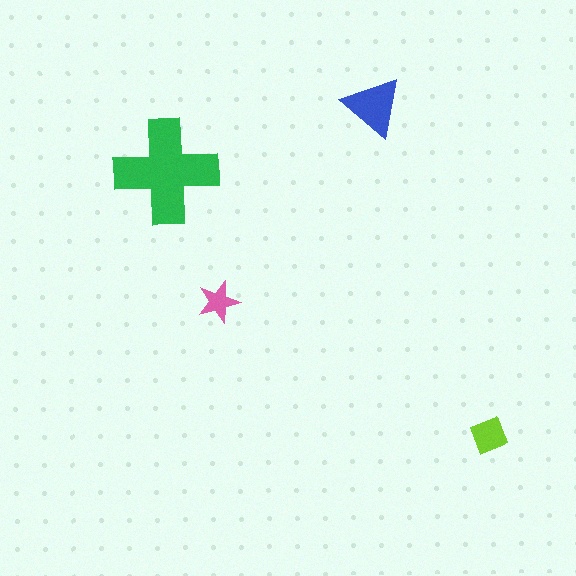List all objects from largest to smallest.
The green cross, the blue triangle, the lime diamond, the pink star.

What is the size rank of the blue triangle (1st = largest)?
2nd.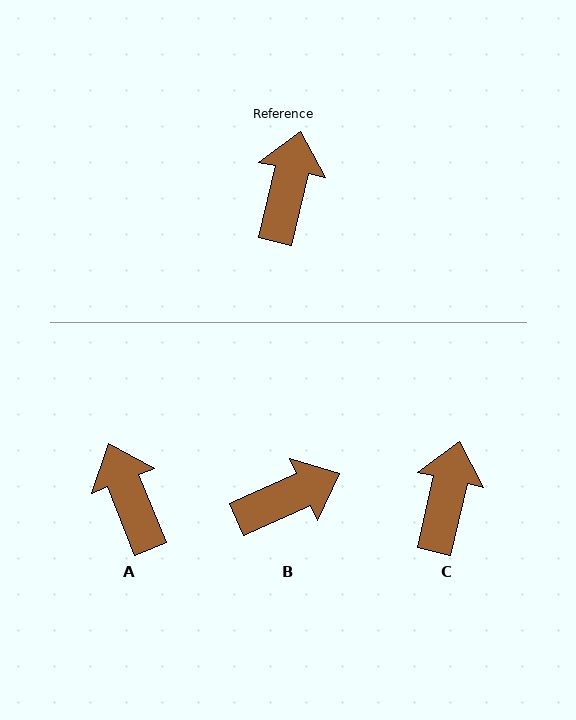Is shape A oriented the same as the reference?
No, it is off by about 35 degrees.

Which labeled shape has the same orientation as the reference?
C.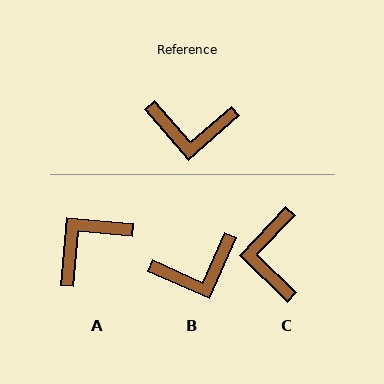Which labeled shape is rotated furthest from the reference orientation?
A, about 136 degrees away.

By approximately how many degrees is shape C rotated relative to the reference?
Approximately 85 degrees clockwise.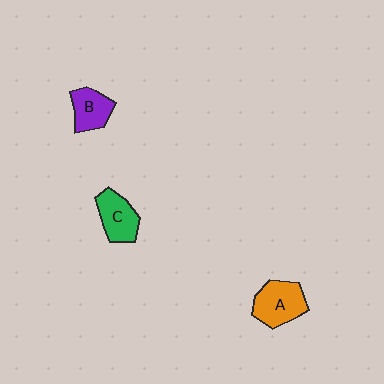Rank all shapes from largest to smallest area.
From largest to smallest: A (orange), C (green), B (purple).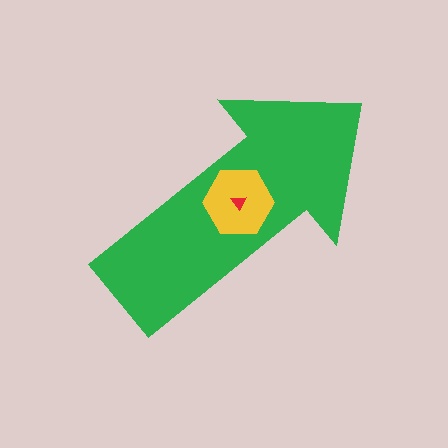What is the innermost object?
The red triangle.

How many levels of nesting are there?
3.